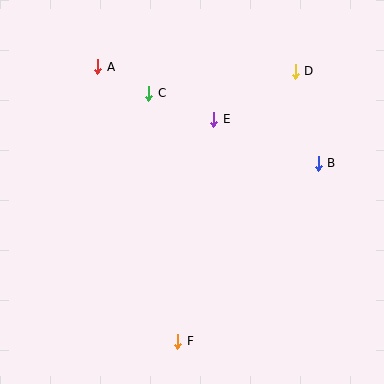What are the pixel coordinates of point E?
Point E is at (214, 119).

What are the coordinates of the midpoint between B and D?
The midpoint between B and D is at (307, 117).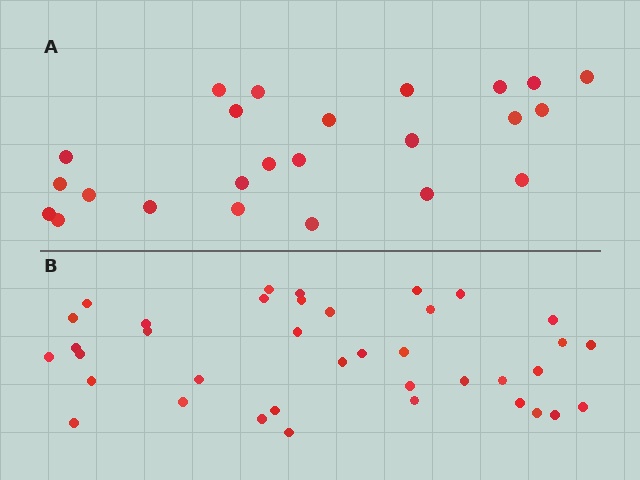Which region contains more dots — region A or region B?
Region B (the bottom region) has more dots.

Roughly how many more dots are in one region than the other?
Region B has approximately 15 more dots than region A.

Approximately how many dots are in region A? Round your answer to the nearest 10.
About 20 dots. (The exact count is 24, which rounds to 20.)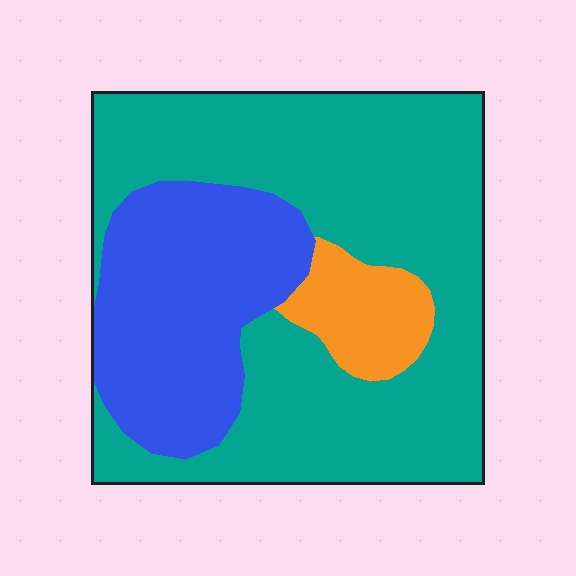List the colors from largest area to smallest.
From largest to smallest: teal, blue, orange.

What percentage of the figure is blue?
Blue covers about 30% of the figure.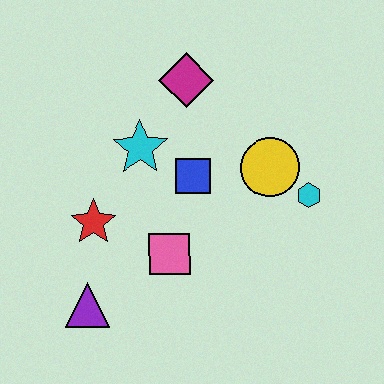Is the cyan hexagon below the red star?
No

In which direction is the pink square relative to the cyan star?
The pink square is below the cyan star.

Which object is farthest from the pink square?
The magenta diamond is farthest from the pink square.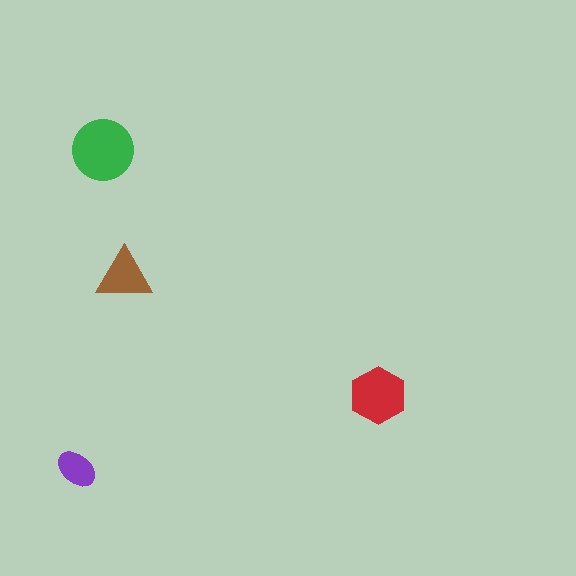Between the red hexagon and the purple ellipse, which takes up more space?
The red hexagon.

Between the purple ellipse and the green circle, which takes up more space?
The green circle.